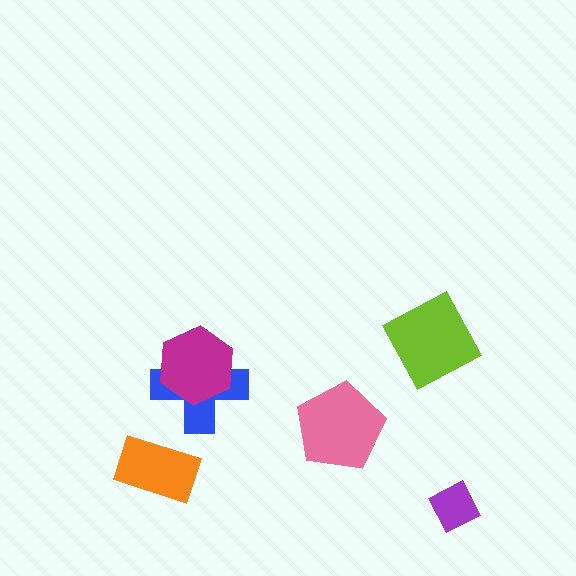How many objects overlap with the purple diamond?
0 objects overlap with the purple diamond.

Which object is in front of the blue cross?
The magenta hexagon is in front of the blue cross.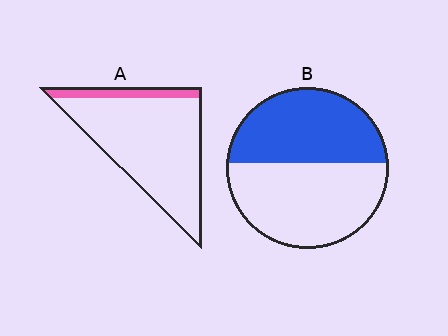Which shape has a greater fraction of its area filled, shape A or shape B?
Shape B.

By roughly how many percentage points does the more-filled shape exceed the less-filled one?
By roughly 35 percentage points (B over A).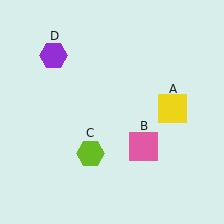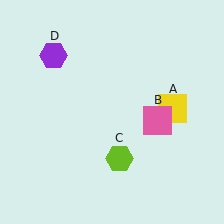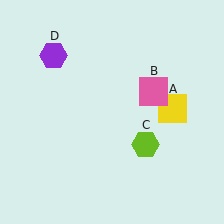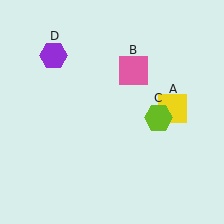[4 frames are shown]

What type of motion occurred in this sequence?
The pink square (object B), lime hexagon (object C) rotated counterclockwise around the center of the scene.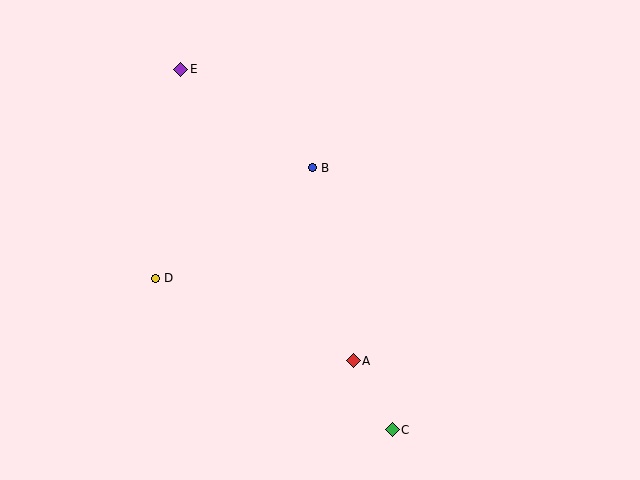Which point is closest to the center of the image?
Point B at (312, 168) is closest to the center.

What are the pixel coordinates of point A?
Point A is at (353, 361).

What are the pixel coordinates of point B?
Point B is at (312, 168).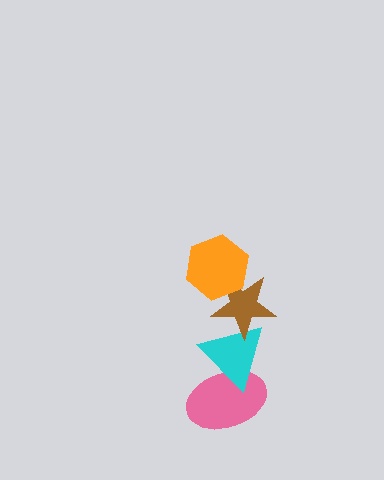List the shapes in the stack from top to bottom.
From top to bottom: the orange hexagon, the brown star, the cyan triangle, the pink ellipse.